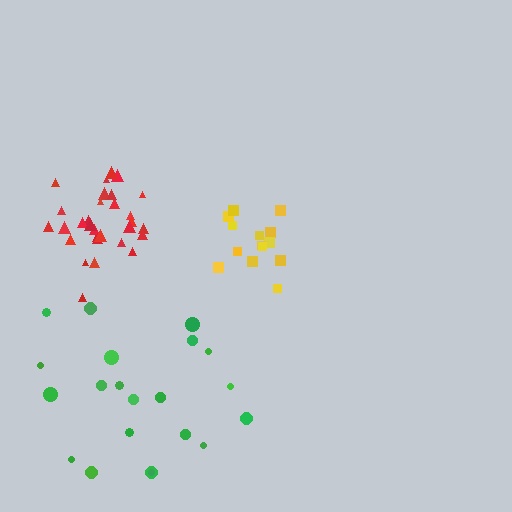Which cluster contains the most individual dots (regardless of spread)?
Red (32).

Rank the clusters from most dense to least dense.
red, yellow, green.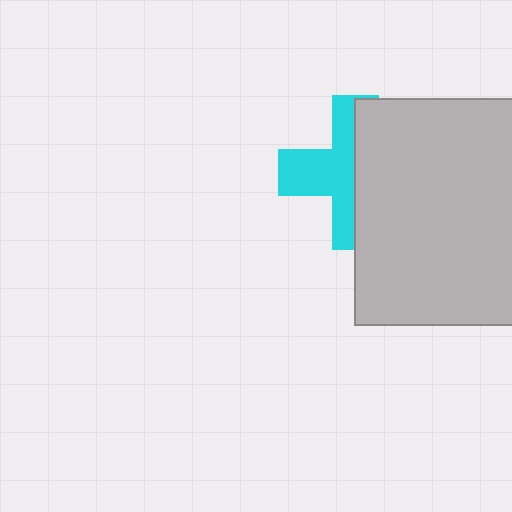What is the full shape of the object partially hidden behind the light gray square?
The partially hidden object is a cyan cross.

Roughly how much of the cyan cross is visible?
About half of it is visible (roughly 48%).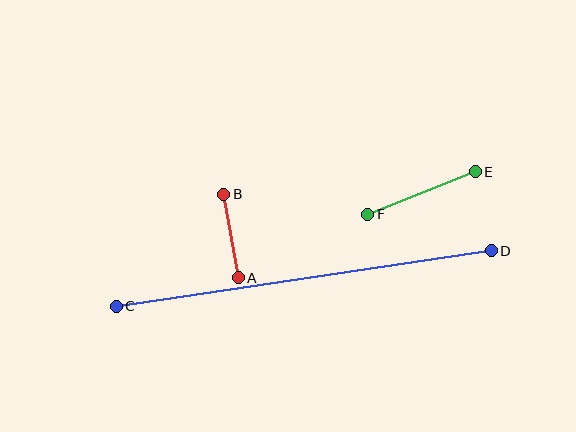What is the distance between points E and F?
The distance is approximately 116 pixels.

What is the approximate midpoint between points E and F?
The midpoint is at approximately (421, 193) pixels.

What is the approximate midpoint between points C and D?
The midpoint is at approximately (304, 278) pixels.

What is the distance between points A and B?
The distance is approximately 85 pixels.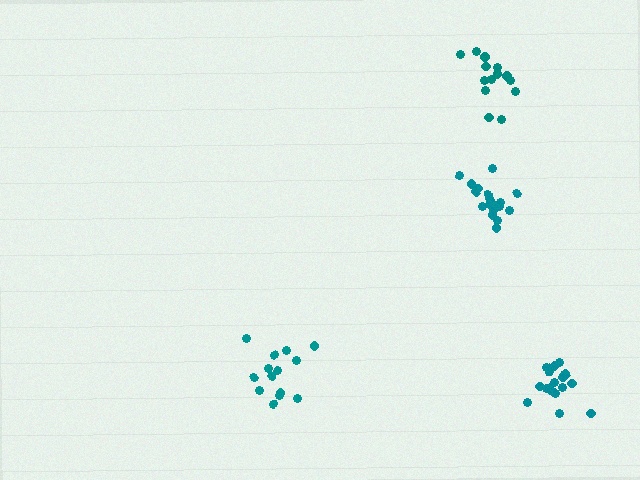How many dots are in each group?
Group 1: 18 dots, Group 2: 14 dots, Group 3: 19 dots, Group 4: 14 dots (65 total).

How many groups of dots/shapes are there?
There are 4 groups.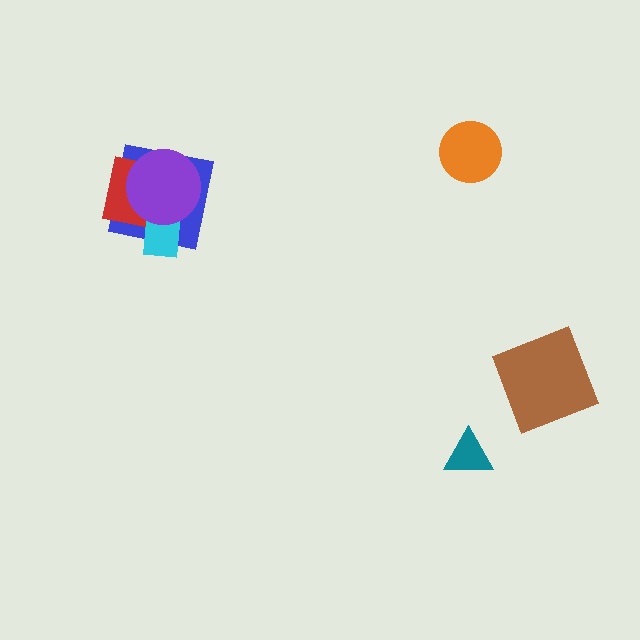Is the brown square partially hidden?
No, no other shape covers it.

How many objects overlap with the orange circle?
0 objects overlap with the orange circle.